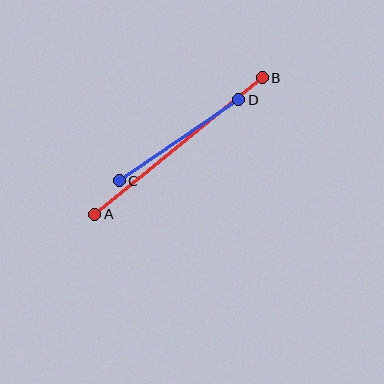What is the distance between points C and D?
The distance is approximately 144 pixels.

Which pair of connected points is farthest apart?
Points A and B are farthest apart.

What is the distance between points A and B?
The distance is approximately 216 pixels.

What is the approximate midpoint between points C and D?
The midpoint is at approximately (179, 140) pixels.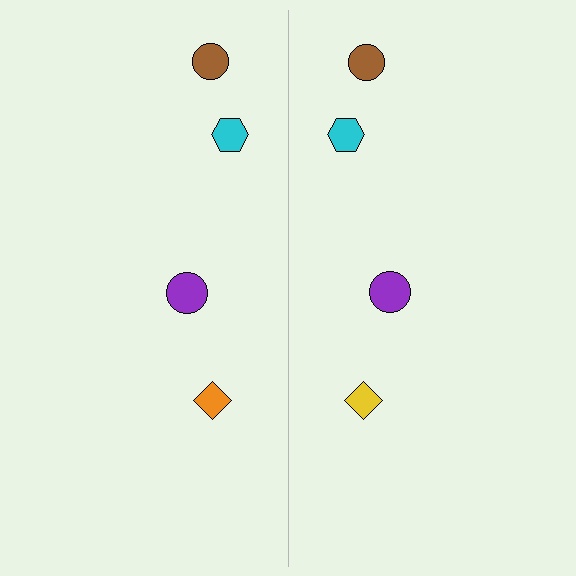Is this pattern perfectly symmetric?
No, the pattern is not perfectly symmetric. The yellow diamond on the right side breaks the symmetry — its mirror counterpart is orange.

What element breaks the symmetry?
The yellow diamond on the right side breaks the symmetry — its mirror counterpart is orange.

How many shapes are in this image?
There are 8 shapes in this image.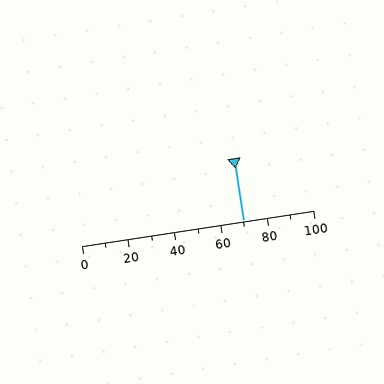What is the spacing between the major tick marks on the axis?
The major ticks are spaced 20 apart.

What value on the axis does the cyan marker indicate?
The marker indicates approximately 70.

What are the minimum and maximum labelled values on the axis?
The axis runs from 0 to 100.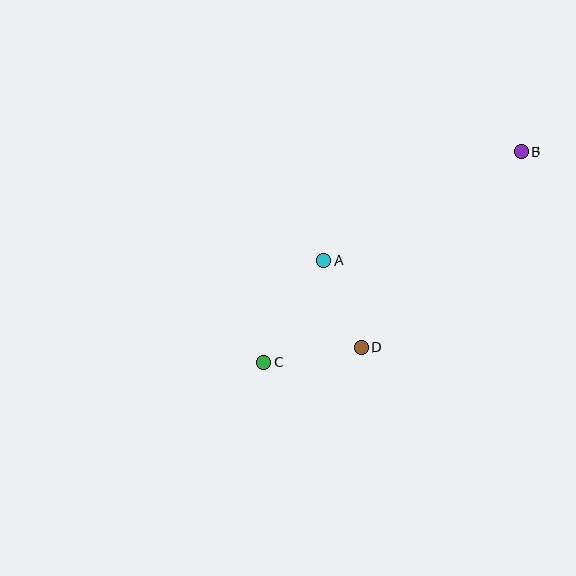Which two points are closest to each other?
Points A and D are closest to each other.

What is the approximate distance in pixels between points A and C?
The distance between A and C is approximately 118 pixels.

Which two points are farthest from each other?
Points B and C are farthest from each other.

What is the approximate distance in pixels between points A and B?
The distance between A and B is approximately 225 pixels.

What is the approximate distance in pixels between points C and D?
The distance between C and D is approximately 99 pixels.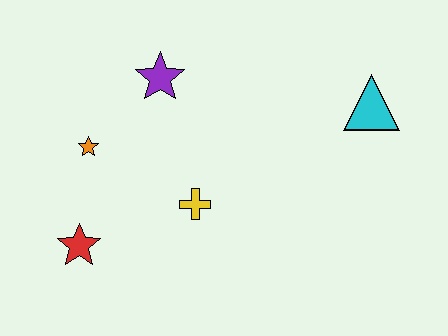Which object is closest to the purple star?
The orange star is closest to the purple star.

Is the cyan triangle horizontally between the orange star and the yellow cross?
No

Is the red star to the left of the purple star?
Yes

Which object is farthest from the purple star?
The cyan triangle is farthest from the purple star.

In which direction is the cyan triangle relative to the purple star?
The cyan triangle is to the right of the purple star.